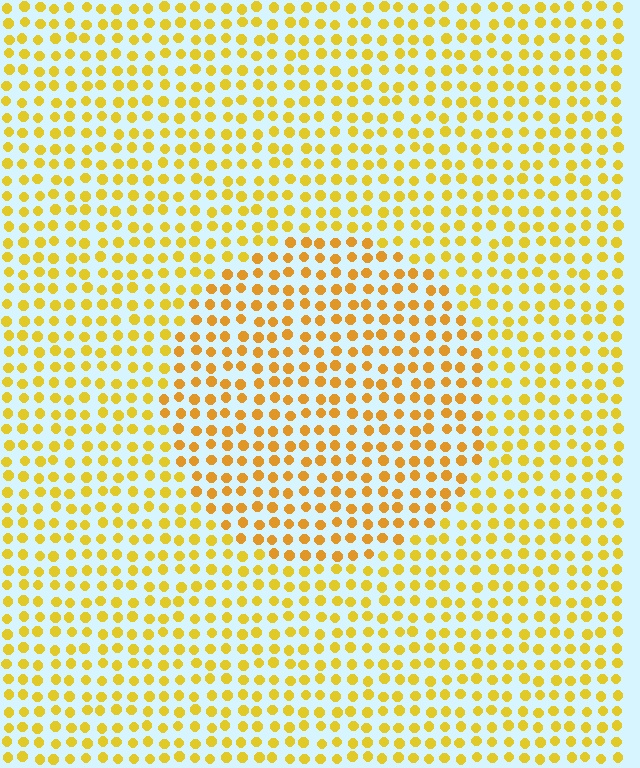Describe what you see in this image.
The image is filled with small yellow elements in a uniform arrangement. A circle-shaped region is visible where the elements are tinted to a slightly different hue, forming a subtle color boundary.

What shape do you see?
I see a circle.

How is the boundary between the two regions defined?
The boundary is defined purely by a slight shift in hue (about 17 degrees). Spacing, size, and orientation are identical on both sides.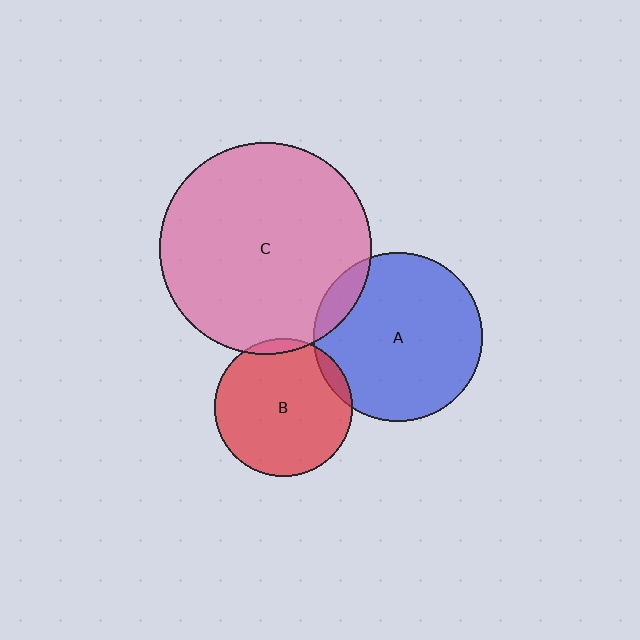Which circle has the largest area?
Circle C (pink).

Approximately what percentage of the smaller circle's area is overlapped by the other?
Approximately 5%.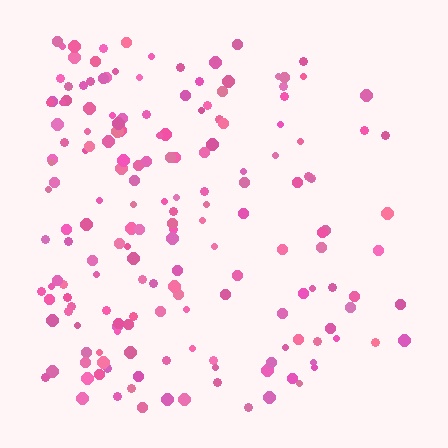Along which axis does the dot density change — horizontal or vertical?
Horizontal.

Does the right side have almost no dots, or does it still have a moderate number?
Still a moderate number, just noticeably fewer than the left.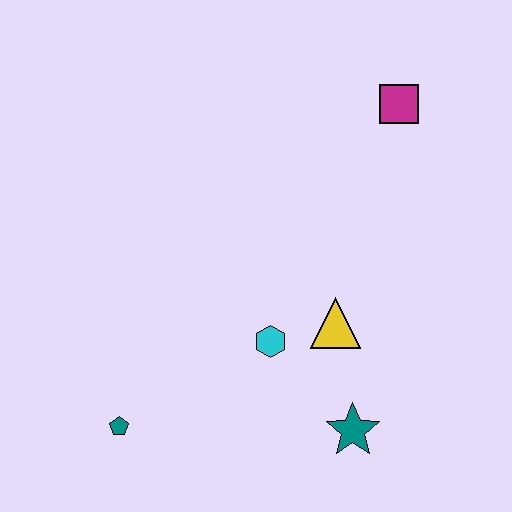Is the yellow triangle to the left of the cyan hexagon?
No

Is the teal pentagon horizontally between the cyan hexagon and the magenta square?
No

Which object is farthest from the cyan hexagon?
The magenta square is farthest from the cyan hexagon.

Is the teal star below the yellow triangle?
Yes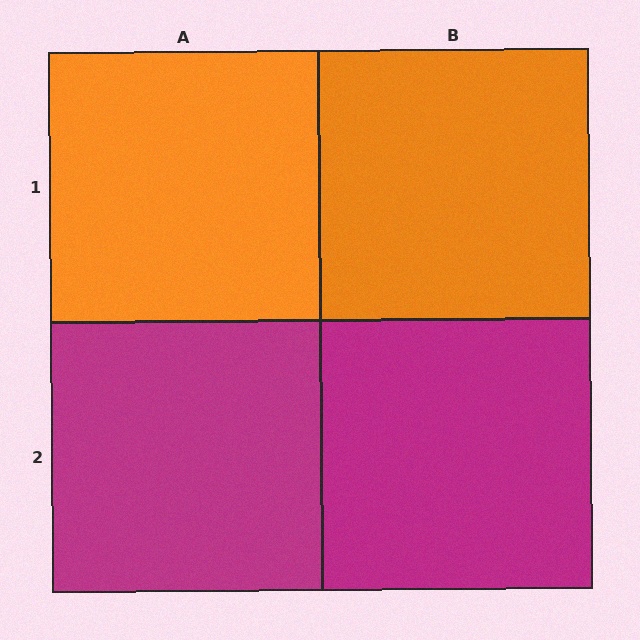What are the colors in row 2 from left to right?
Magenta, magenta.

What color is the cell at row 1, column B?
Orange.